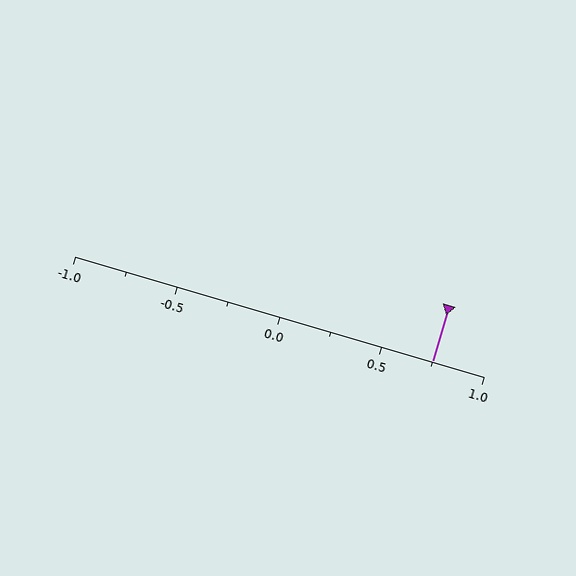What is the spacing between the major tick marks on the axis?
The major ticks are spaced 0.5 apart.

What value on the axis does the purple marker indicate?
The marker indicates approximately 0.75.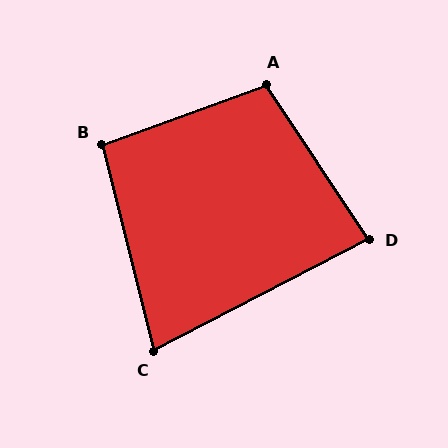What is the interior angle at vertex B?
Approximately 96 degrees (obtuse).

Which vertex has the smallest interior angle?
C, at approximately 77 degrees.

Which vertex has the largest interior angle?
A, at approximately 103 degrees.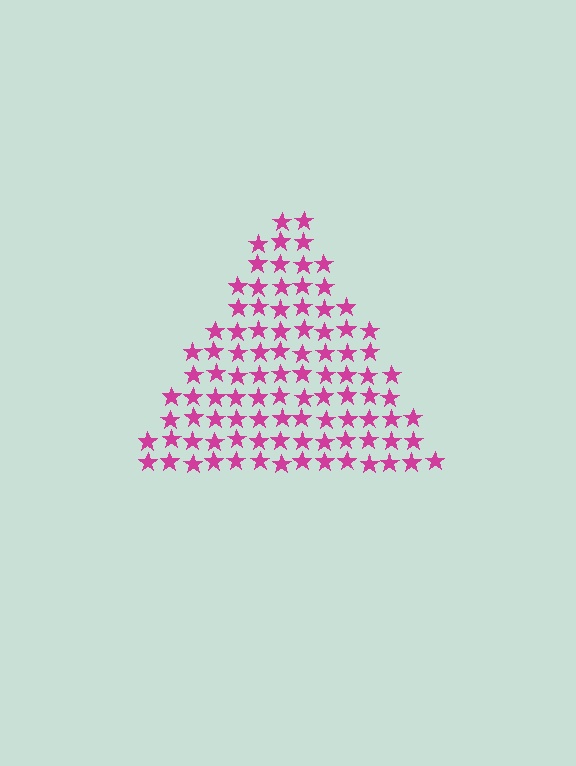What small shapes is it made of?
It is made of small stars.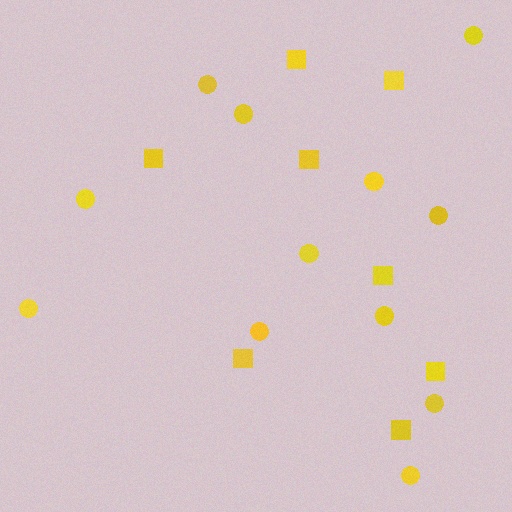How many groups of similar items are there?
There are 2 groups: one group of squares (8) and one group of circles (12).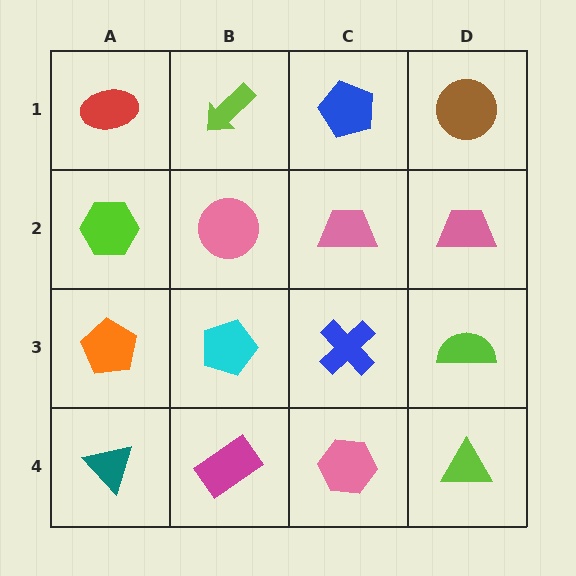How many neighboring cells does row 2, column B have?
4.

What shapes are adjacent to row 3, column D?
A pink trapezoid (row 2, column D), a lime triangle (row 4, column D), a blue cross (row 3, column C).